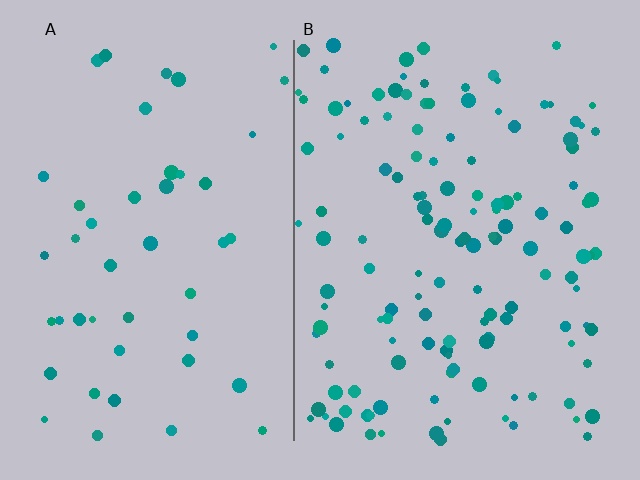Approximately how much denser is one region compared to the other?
Approximately 2.9× — region B over region A.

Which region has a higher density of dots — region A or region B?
B (the right).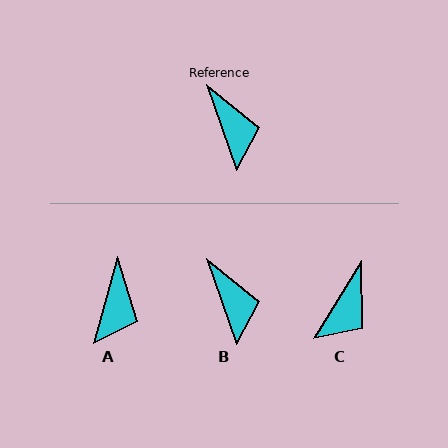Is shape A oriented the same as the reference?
No, it is off by about 34 degrees.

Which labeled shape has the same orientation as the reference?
B.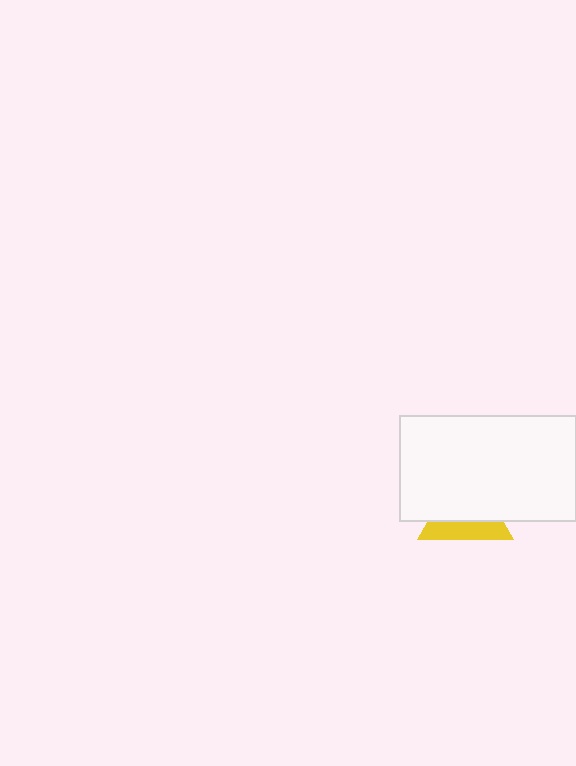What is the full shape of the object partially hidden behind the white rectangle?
The partially hidden object is a yellow triangle.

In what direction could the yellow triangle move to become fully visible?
The yellow triangle could move down. That would shift it out from behind the white rectangle entirely.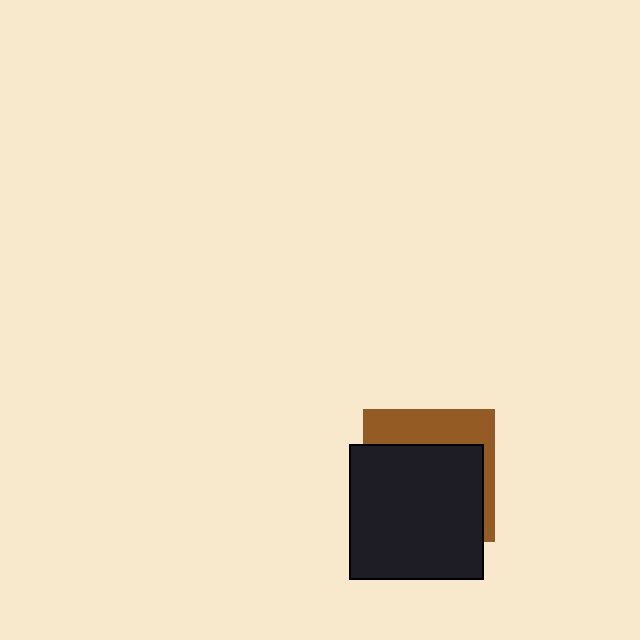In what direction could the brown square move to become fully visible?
The brown square could move up. That would shift it out from behind the black square entirely.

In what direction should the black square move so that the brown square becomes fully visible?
The black square should move down. That is the shortest direction to clear the overlap and leave the brown square fully visible.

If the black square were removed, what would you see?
You would see the complete brown square.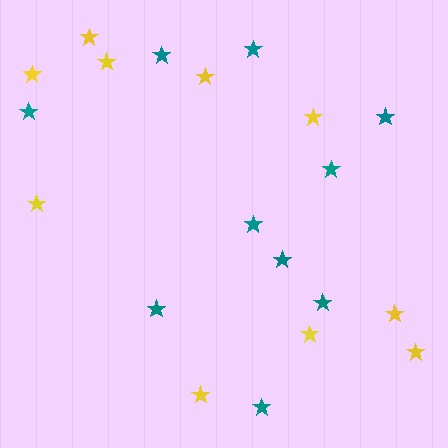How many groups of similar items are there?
There are 2 groups: one group of teal stars (10) and one group of yellow stars (10).